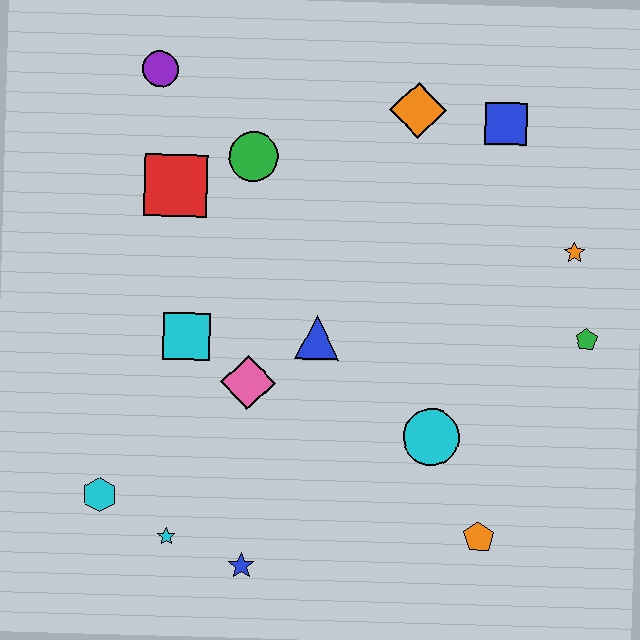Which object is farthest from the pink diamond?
The blue square is farthest from the pink diamond.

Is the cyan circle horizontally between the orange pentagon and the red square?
Yes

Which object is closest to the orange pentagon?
The cyan circle is closest to the orange pentagon.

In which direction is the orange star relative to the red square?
The orange star is to the right of the red square.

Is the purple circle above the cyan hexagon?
Yes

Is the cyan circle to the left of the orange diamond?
No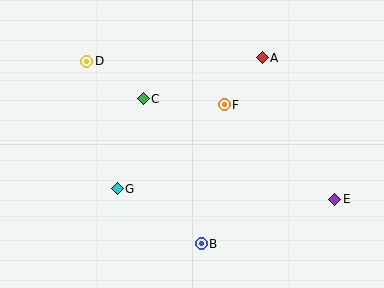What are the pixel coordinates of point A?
Point A is at (262, 58).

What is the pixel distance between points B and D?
The distance between B and D is 215 pixels.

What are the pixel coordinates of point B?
Point B is at (201, 244).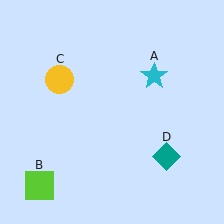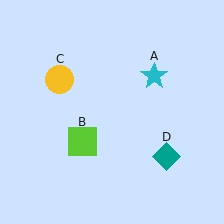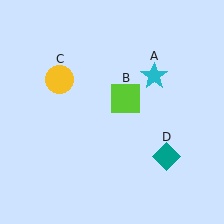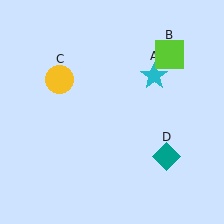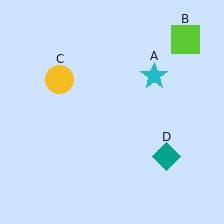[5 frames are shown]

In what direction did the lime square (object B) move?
The lime square (object B) moved up and to the right.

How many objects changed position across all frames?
1 object changed position: lime square (object B).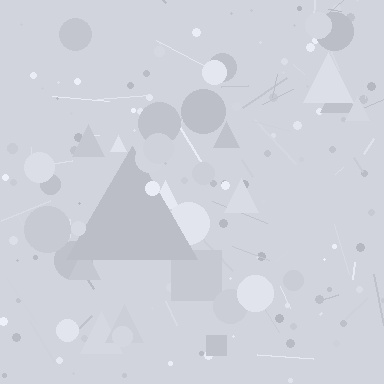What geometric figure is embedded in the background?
A triangle is embedded in the background.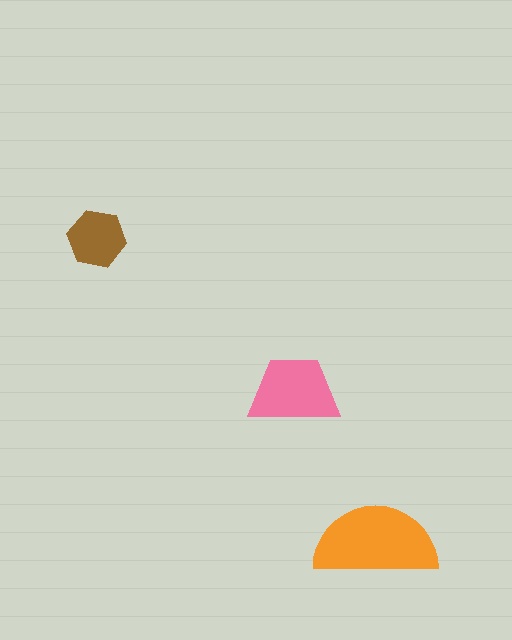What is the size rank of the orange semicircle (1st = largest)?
1st.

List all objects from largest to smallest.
The orange semicircle, the pink trapezoid, the brown hexagon.